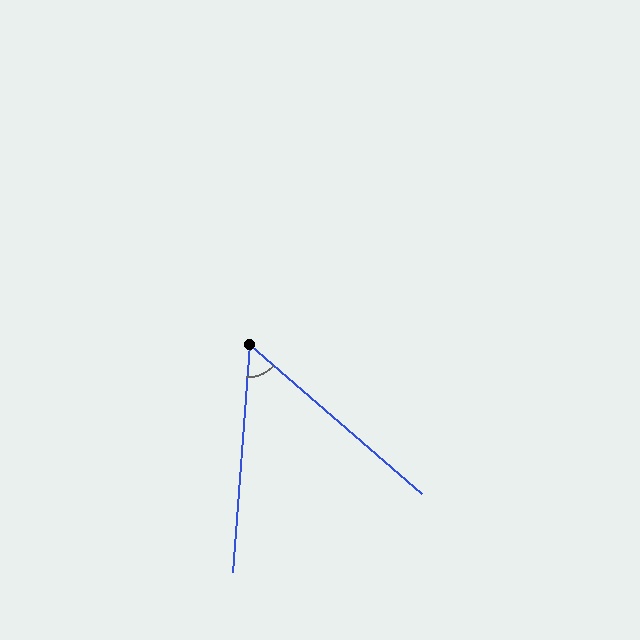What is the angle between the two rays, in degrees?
Approximately 53 degrees.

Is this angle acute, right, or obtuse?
It is acute.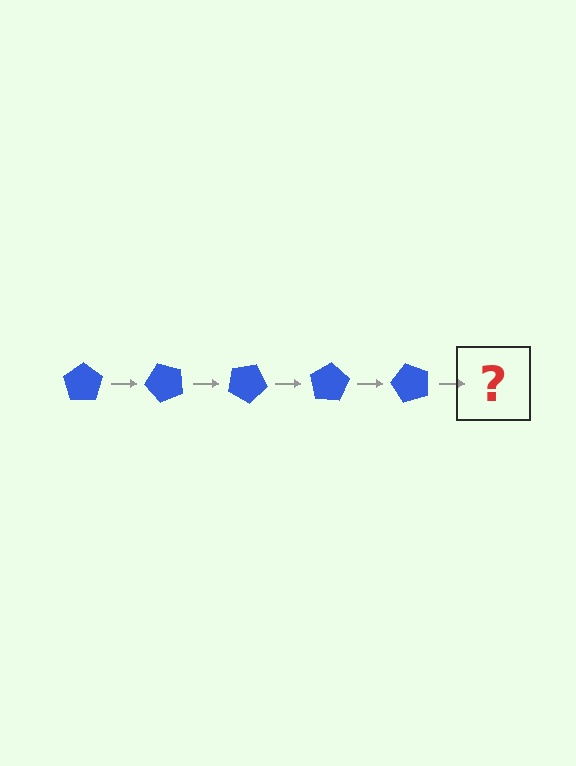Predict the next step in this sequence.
The next step is a blue pentagon rotated 250 degrees.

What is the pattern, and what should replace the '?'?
The pattern is that the pentagon rotates 50 degrees each step. The '?' should be a blue pentagon rotated 250 degrees.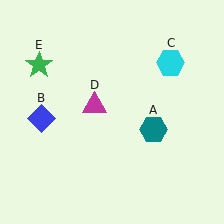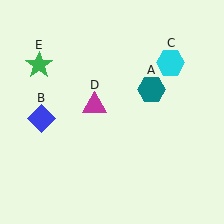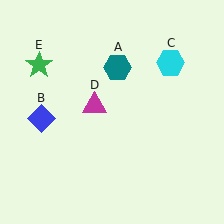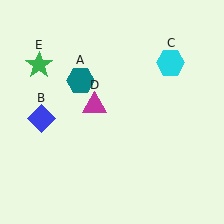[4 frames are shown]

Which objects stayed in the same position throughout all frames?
Blue diamond (object B) and cyan hexagon (object C) and magenta triangle (object D) and green star (object E) remained stationary.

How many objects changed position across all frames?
1 object changed position: teal hexagon (object A).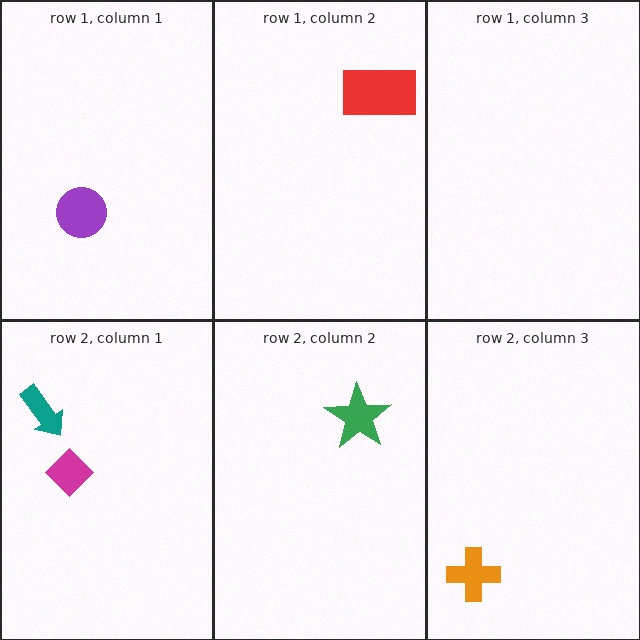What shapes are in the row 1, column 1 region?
The purple circle.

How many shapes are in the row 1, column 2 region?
1.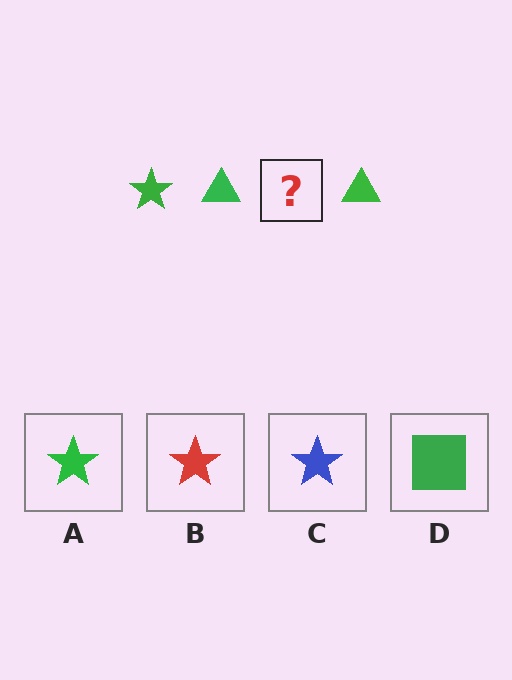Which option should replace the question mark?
Option A.